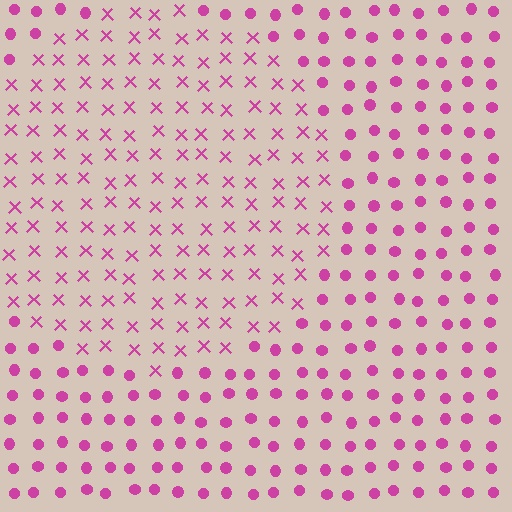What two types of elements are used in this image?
The image uses X marks inside the circle region and circles outside it.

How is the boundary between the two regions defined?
The boundary is defined by a change in element shape: X marks inside vs. circles outside. All elements share the same color and spacing.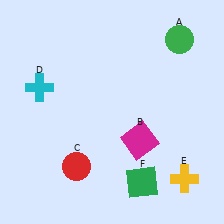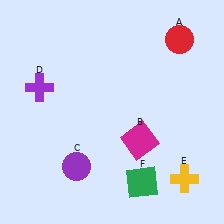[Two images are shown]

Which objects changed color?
A changed from green to red. C changed from red to purple. D changed from cyan to purple.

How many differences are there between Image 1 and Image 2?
There are 3 differences between the two images.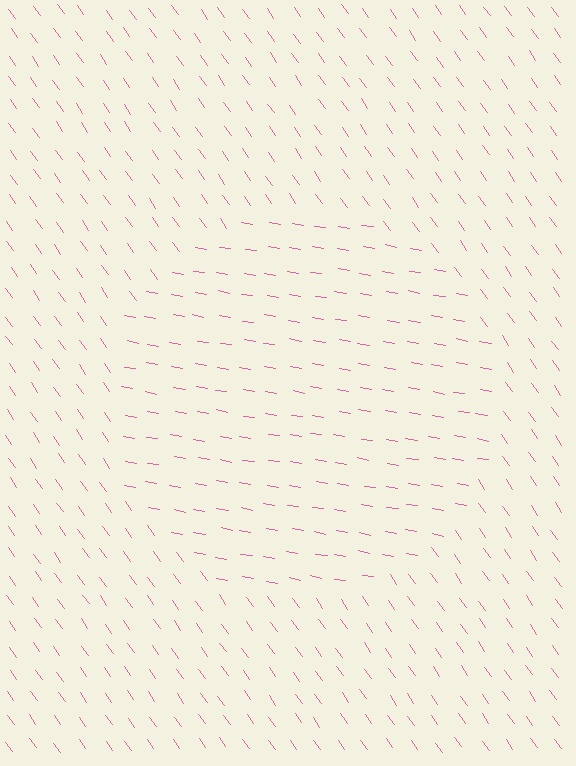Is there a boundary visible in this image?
Yes, there is a texture boundary formed by a change in line orientation.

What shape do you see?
I see a circle.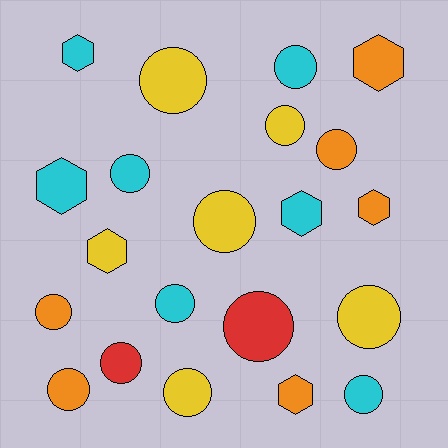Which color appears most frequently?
Cyan, with 7 objects.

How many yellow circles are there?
There are 5 yellow circles.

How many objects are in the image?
There are 21 objects.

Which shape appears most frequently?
Circle, with 14 objects.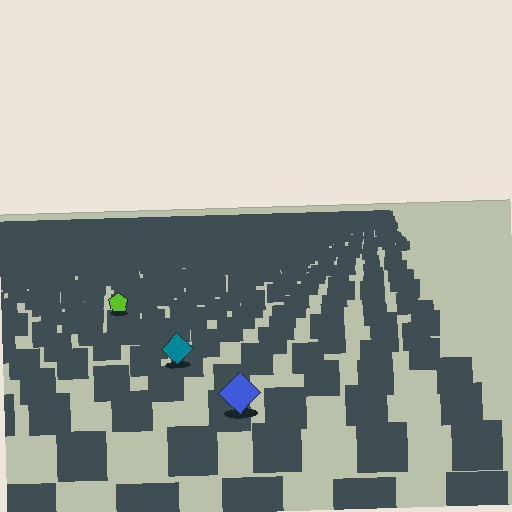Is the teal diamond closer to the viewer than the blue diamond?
No. The blue diamond is closer — you can tell from the texture gradient: the ground texture is coarser near it.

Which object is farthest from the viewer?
The lime pentagon is farthest from the viewer. It appears smaller and the ground texture around it is denser.